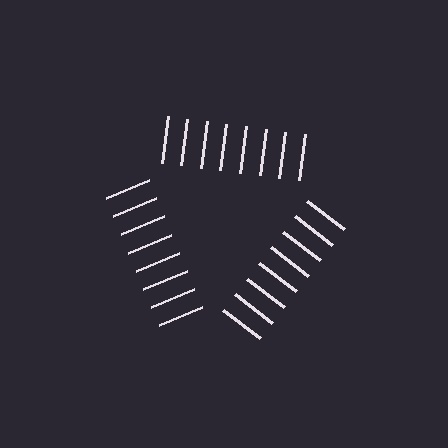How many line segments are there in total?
24 — 8 along each of the 3 edges.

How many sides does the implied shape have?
3 sides — the line-ends trace a triangle.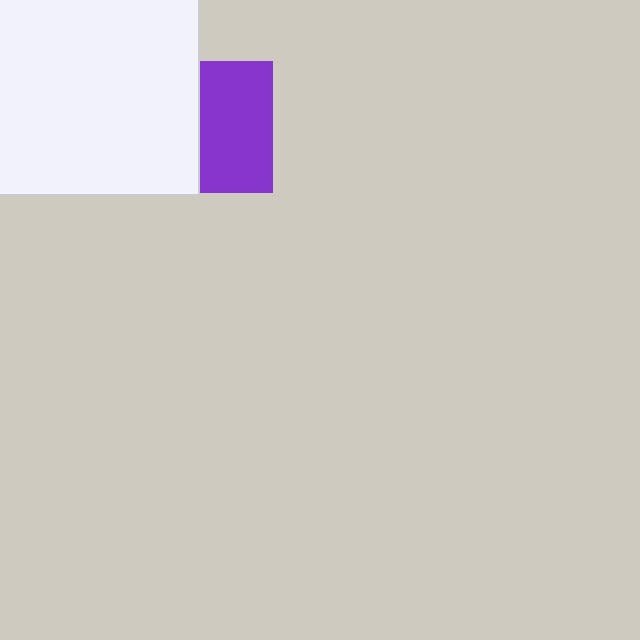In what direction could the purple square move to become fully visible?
The purple square could move right. That would shift it out from behind the white rectangle entirely.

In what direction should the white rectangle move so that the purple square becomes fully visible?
The white rectangle should move left. That is the shortest direction to clear the overlap and leave the purple square fully visible.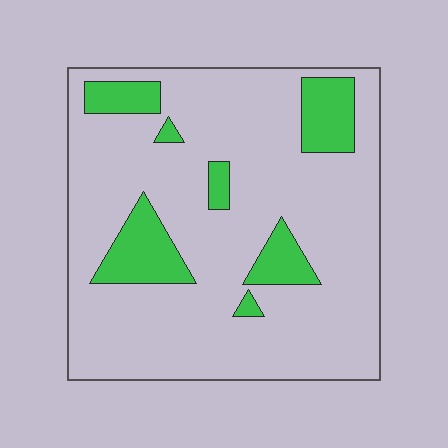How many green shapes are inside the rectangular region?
7.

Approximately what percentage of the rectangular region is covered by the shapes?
Approximately 15%.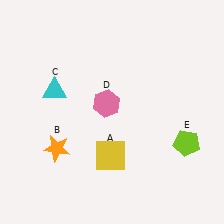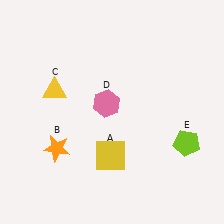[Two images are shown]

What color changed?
The triangle (C) changed from cyan in Image 1 to yellow in Image 2.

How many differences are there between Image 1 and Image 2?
There is 1 difference between the two images.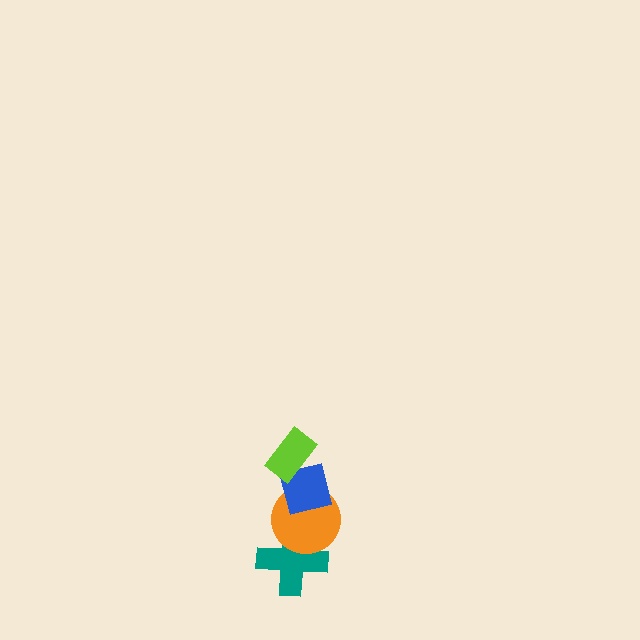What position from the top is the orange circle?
The orange circle is 3rd from the top.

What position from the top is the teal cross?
The teal cross is 4th from the top.